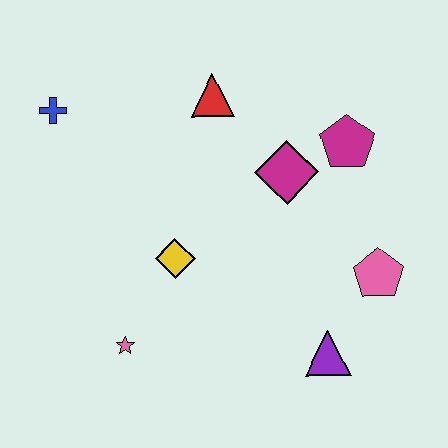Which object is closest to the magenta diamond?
The magenta pentagon is closest to the magenta diamond.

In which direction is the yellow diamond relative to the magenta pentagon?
The yellow diamond is to the left of the magenta pentagon.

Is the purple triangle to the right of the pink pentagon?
No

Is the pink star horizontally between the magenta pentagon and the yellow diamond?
No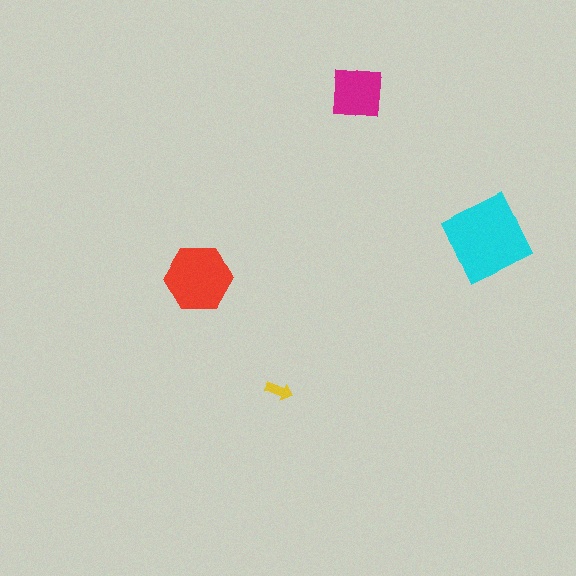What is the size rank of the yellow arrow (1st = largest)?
4th.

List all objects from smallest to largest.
The yellow arrow, the magenta square, the red hexagon, the cyan diamond.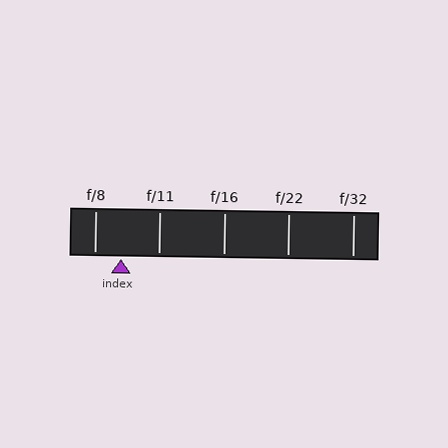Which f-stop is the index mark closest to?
The index mark is closest to f/8.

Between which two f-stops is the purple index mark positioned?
The index mark is between f/8 and f/11.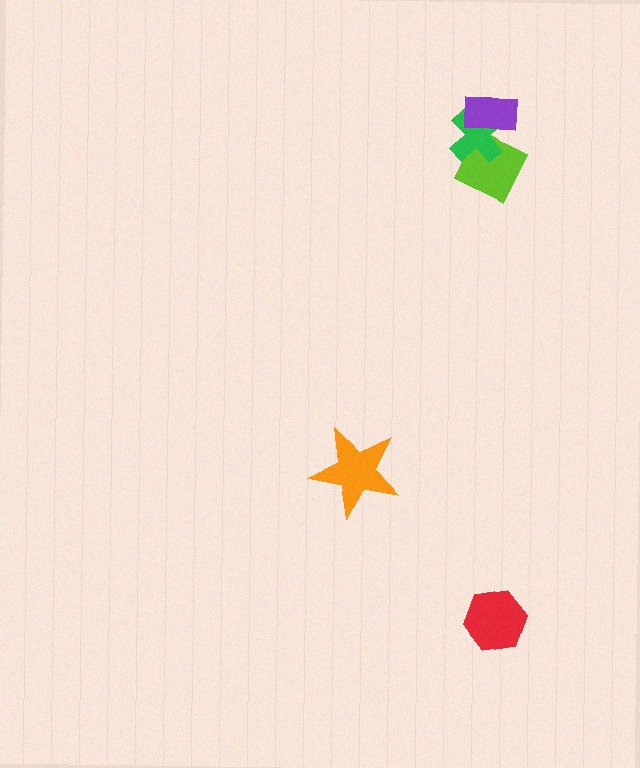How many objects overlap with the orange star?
0 objects overlap with the orange star.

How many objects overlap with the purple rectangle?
1 object overlaps with the purple rectangle.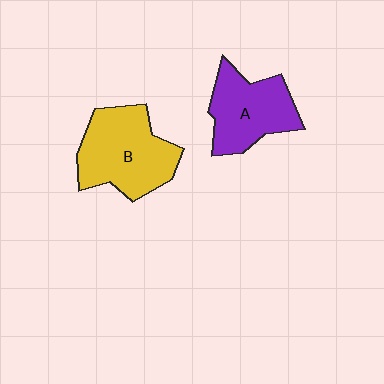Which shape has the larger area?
Shape B (yellow).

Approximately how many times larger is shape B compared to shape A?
Approximately 1.2 times.